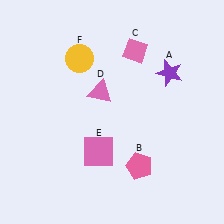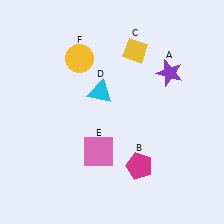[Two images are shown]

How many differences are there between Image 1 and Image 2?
There are 3 differences between the two images.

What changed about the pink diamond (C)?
In Image 1, C is pink. In Image 2, it changed to yellow.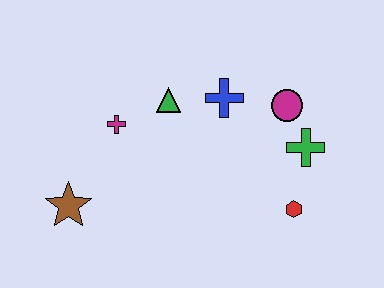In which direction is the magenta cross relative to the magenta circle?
The magenta cross is to the left of the magenta circle.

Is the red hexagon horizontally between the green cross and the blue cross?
Yes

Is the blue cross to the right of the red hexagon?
No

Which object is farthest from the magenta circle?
The brown star is farthest from the magenta circle.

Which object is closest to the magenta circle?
The green cross is closest to the magenta circle.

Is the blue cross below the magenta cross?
No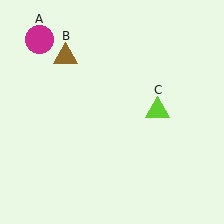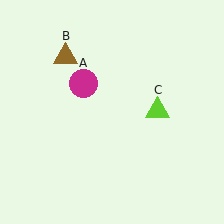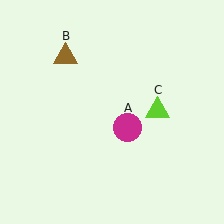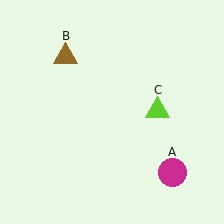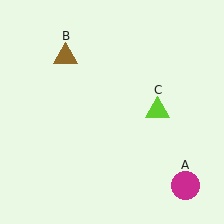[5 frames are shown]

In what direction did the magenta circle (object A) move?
The magenta circle (object A) moved down and to the right.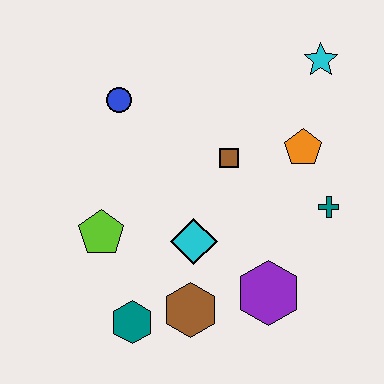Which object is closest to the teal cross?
The orange pentagon is closest to the teal cross.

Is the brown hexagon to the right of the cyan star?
No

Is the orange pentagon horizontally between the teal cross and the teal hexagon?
Yes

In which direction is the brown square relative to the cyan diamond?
The brown square is above the cyan diamond.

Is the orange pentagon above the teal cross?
Yes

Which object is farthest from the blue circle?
The purple hexagon is farthest from the blue circle.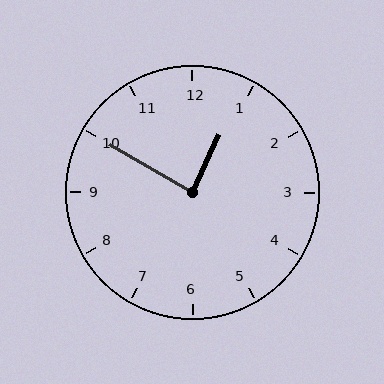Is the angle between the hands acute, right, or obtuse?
It is right.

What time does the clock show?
12:50.